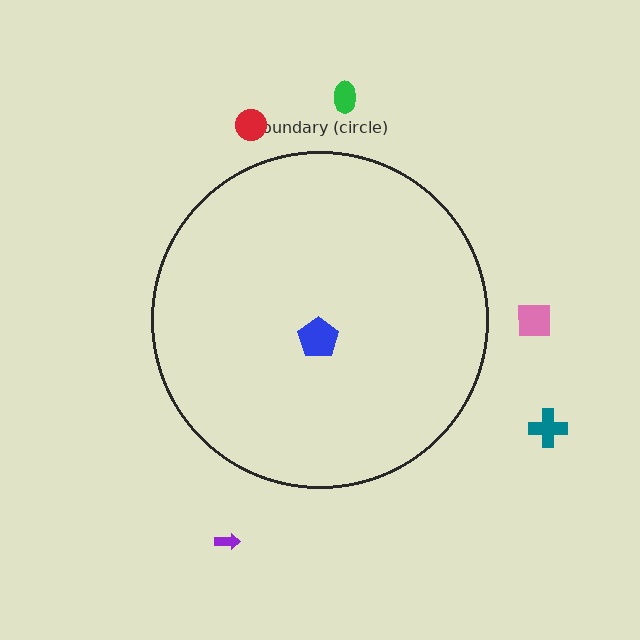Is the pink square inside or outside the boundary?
Outside.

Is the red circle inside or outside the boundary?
Outside.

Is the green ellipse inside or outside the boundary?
Outside.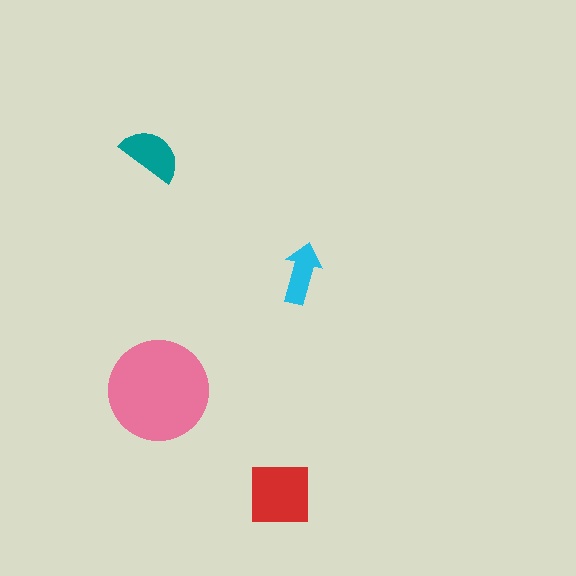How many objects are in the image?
There are 4 objects in the image.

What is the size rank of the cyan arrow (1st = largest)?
4th.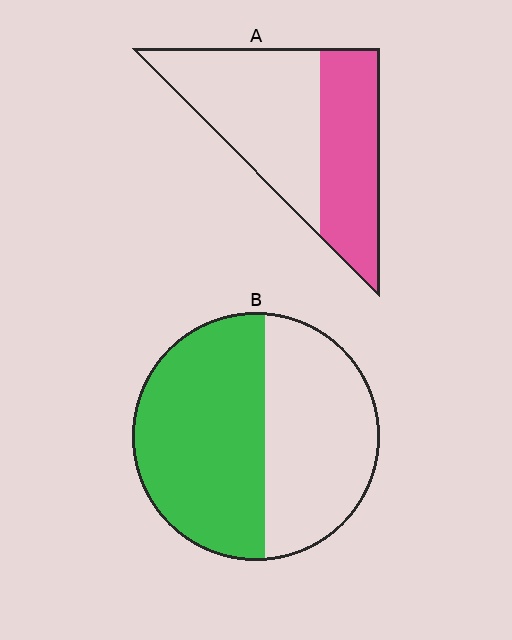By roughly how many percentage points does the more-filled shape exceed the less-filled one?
By roughly 10 percentage points (B over A).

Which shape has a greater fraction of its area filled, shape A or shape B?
Shape B.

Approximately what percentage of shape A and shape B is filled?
A is approximately 40% and B is approximately 55%.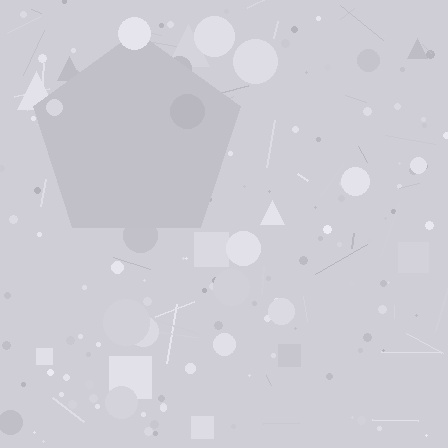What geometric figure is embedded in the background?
A pentagon is embedded in the background.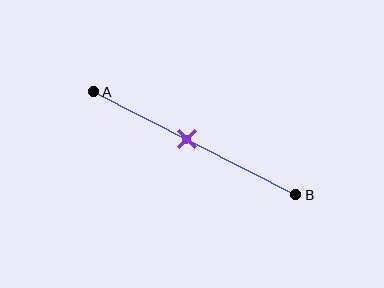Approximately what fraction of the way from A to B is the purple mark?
The purple mark is approximately 45% of the way from A to B.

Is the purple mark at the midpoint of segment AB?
No, the mark is at about 45% from A, not at the 50% midpoint.